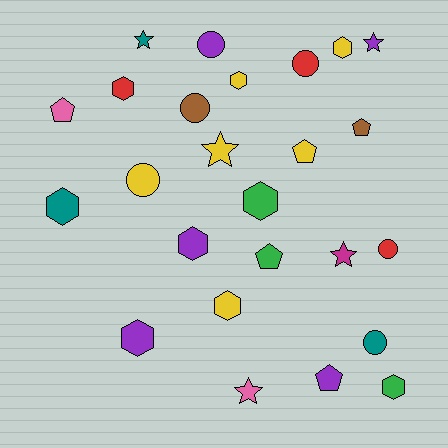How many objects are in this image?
There are 25 objects.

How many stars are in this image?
There are 5 stars.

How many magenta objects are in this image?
There is 1 magenta object.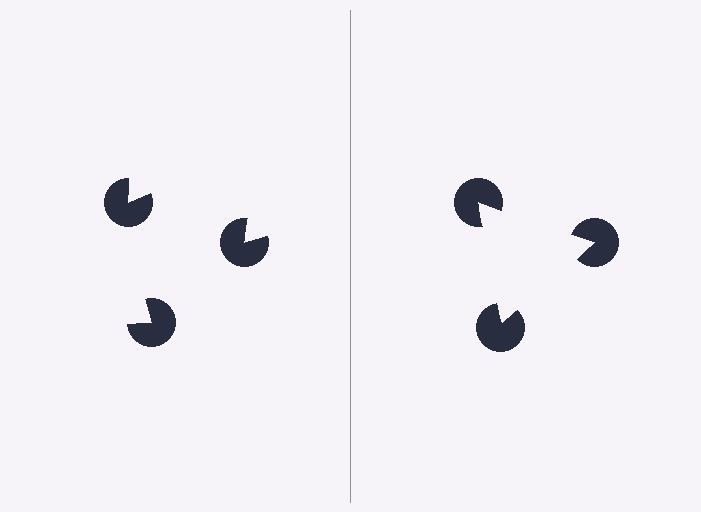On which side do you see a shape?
An illusory triangle appears on the right side. On the left side the wedge cuts are rotated, so no coherent shape forms.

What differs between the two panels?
The pac-man discs are positioned identically on both sides; only the wedge orientations differ. On the right they align to a triangle; on the left they are misaligned.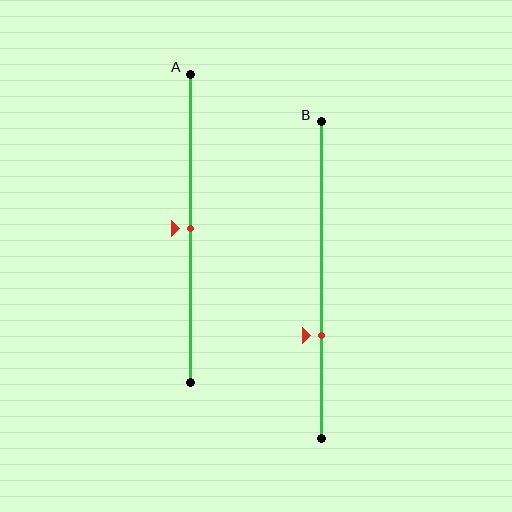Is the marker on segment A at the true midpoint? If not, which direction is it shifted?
Yes, the marker on segment A is at the true midpoint.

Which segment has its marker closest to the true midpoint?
Segment A has its marker closest to the true midpoint.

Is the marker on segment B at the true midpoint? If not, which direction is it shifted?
No, the marker on segment B is shifted downward by about 18% of the segment length.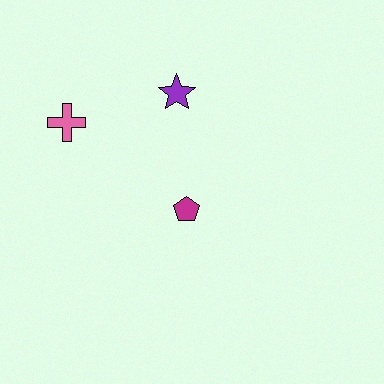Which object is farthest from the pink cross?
The magenta pentagon is farthest from the pink cross.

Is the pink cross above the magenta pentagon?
Yes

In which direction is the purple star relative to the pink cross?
The purple star is to the right of the pink cross.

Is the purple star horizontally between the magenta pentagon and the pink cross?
Yes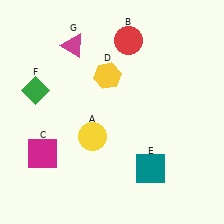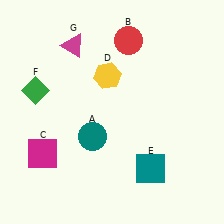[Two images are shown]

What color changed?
The circle (A) changed from yellow in Image 1 to teal in Image 2.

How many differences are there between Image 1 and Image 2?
There is 1 difference between the two images.